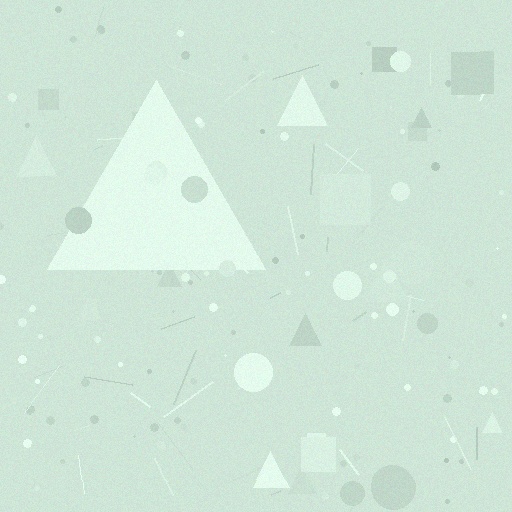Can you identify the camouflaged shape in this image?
The camouflaged shape is a triangle.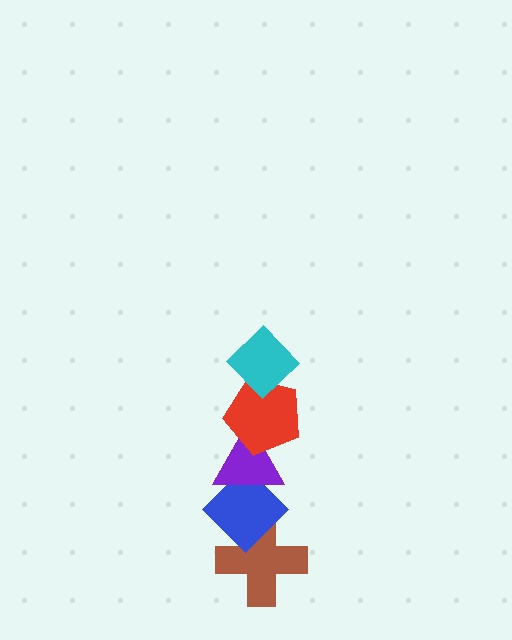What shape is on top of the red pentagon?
The cyan diamond is on top of the red pentagon.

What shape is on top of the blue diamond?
The purple triangle is on top of the blue diamond.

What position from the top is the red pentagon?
The red pentagon is 2nd from the top.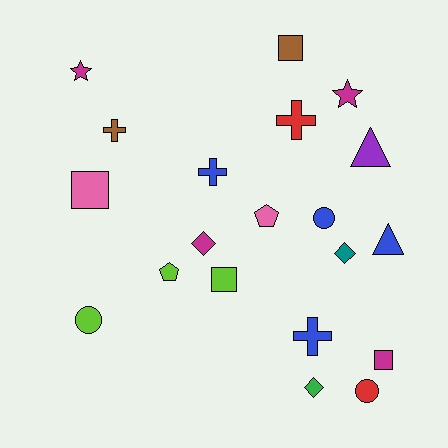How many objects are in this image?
There are 20 objects.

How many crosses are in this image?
There are 4 crosses.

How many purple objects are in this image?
There is 1 purple object.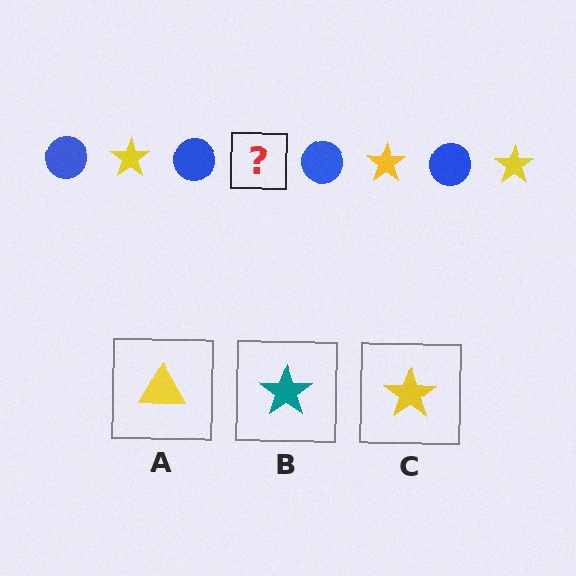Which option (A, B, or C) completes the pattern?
C.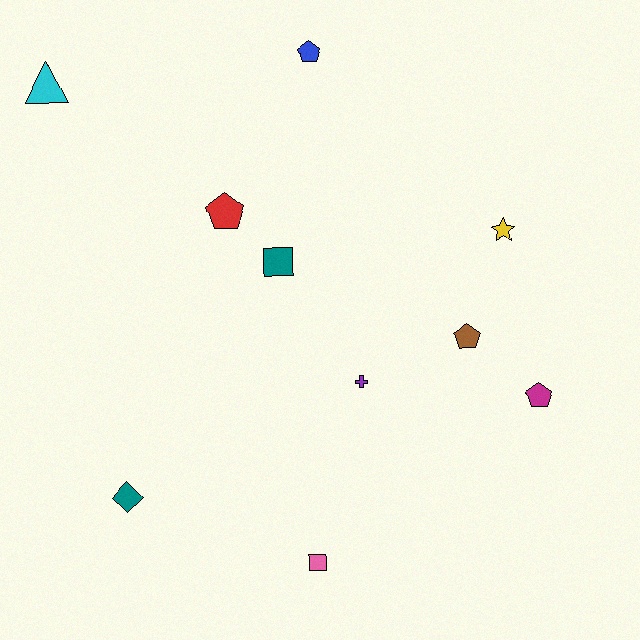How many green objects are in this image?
There are no green objects.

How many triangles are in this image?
There is 1 triangle.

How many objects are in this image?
There are 10 objects.